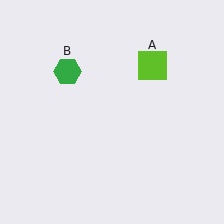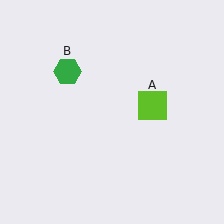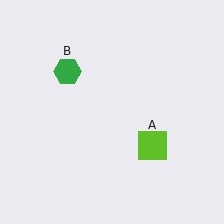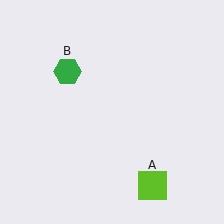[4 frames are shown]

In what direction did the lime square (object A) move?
The lime square (object A) moved down.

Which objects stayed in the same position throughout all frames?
Green hexagon (object B) remained stationary.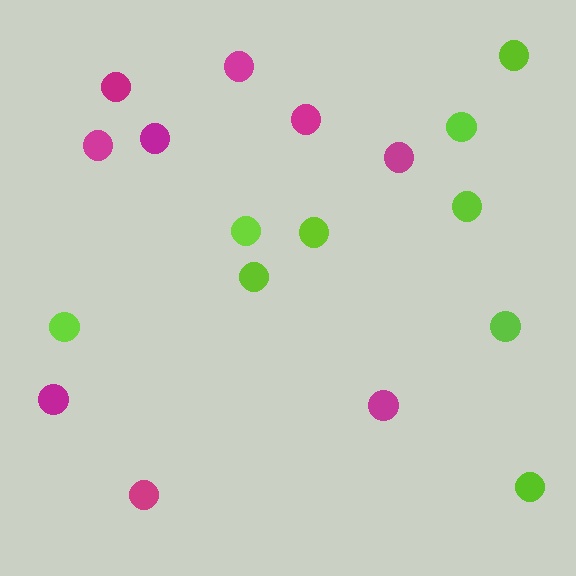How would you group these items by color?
There are 2 groups: one group of magenta circles (9) and one group of lime circles (9).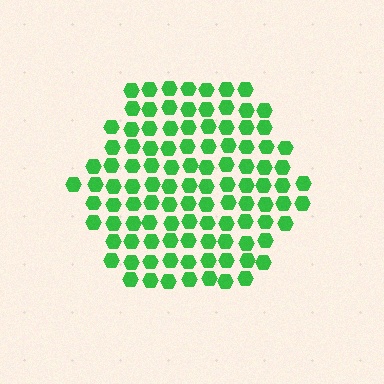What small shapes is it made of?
It is made of small hexagons.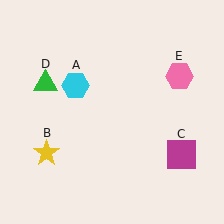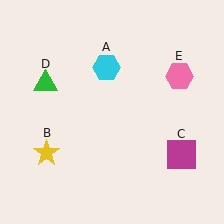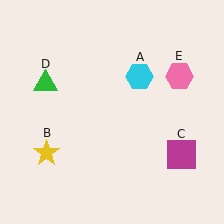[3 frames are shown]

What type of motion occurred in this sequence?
The cyan hexagon (object A) rotated clockwise around the center of the scene.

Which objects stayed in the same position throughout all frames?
Yellow star (object B) and magenta square (object C) and green triangle (object D) and pink hexagon (object E) remained stationary.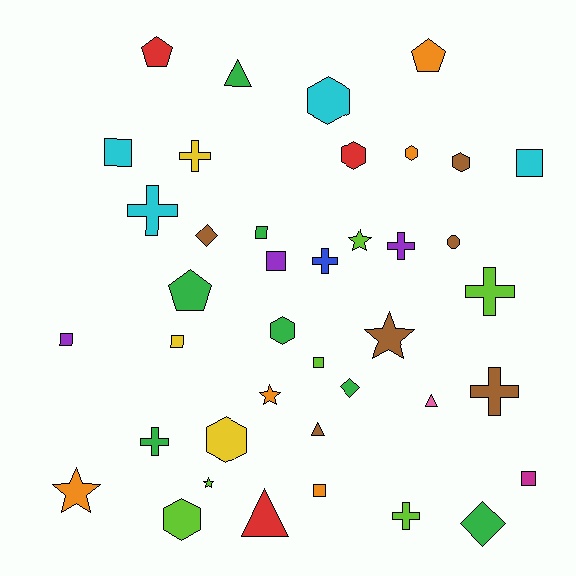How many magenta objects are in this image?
There is 1 magenta object.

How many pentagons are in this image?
There are 3 pentagons.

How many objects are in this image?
There are 40 objects.